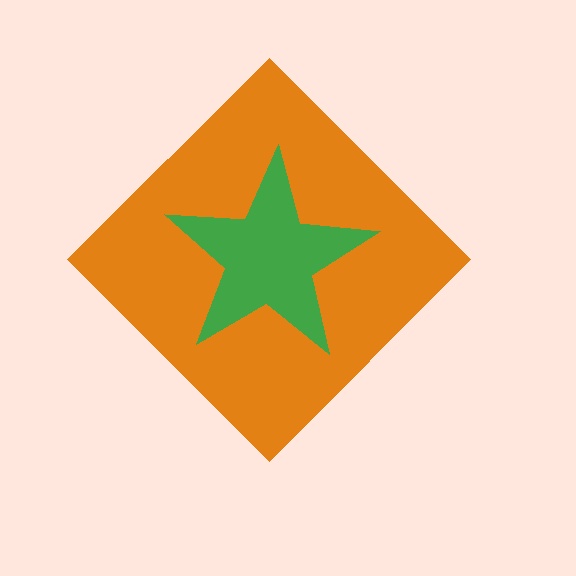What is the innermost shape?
The green star.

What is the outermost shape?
The orange diamond.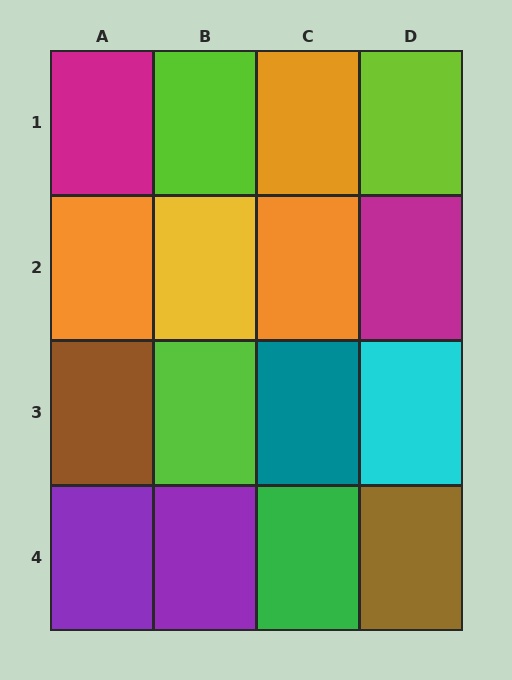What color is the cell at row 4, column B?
Purple.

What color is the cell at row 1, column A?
Magenta.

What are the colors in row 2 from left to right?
Orange, yellow, orange, magenta.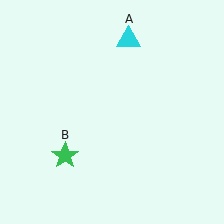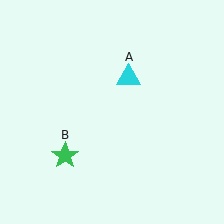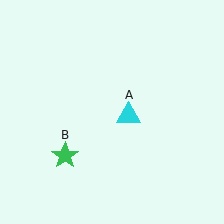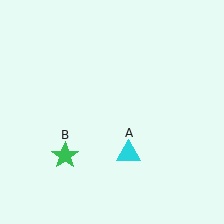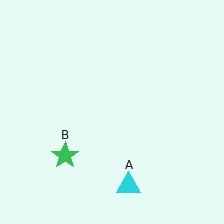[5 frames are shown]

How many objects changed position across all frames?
1 object changed position: cyan triangle (object A).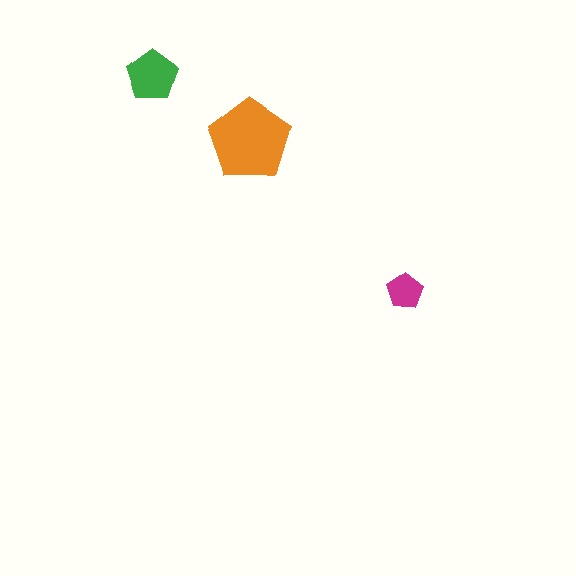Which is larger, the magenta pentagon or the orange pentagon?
The orange one.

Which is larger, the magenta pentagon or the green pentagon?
The green one.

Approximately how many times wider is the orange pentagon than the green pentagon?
About 1.5 times wider.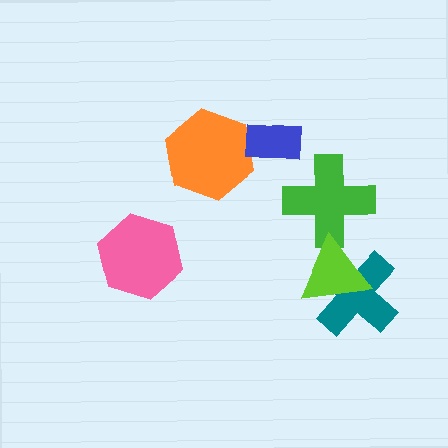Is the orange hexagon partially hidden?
Yes, it is partially covered by another shape.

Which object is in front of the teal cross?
The lime triangle is in front of the teal cross.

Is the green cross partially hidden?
Yes, it is partially covered by another shape.